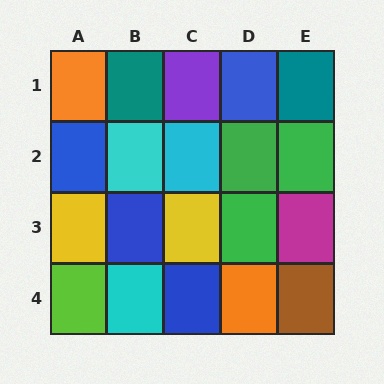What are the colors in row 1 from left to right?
Orange, teal, purple, blue, teal.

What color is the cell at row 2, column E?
Green.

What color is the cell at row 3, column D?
Green.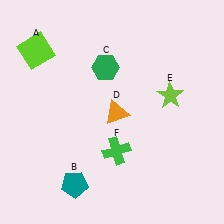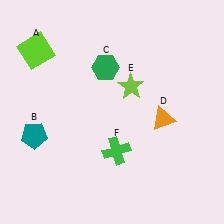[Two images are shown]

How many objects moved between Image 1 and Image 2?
3 objects moved between the two images.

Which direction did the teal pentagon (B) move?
The teal pentagon (B) moved up.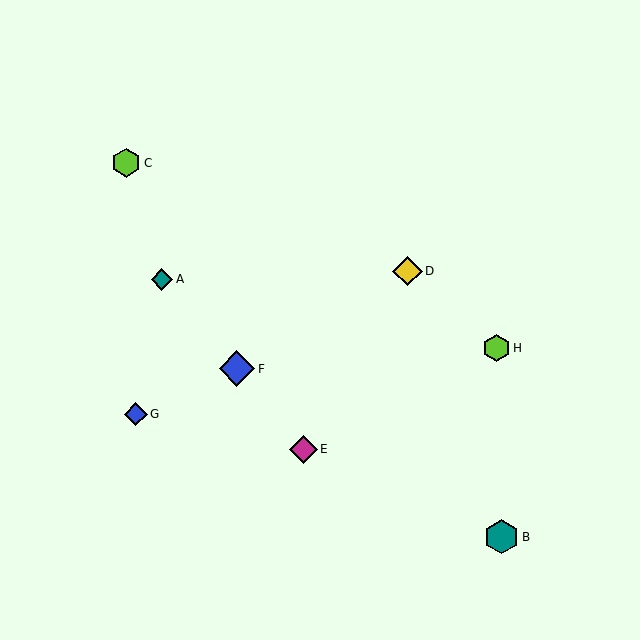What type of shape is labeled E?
Shape E is a magenta diamond.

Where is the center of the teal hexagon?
The center of the teal hexagon is at (502, 537).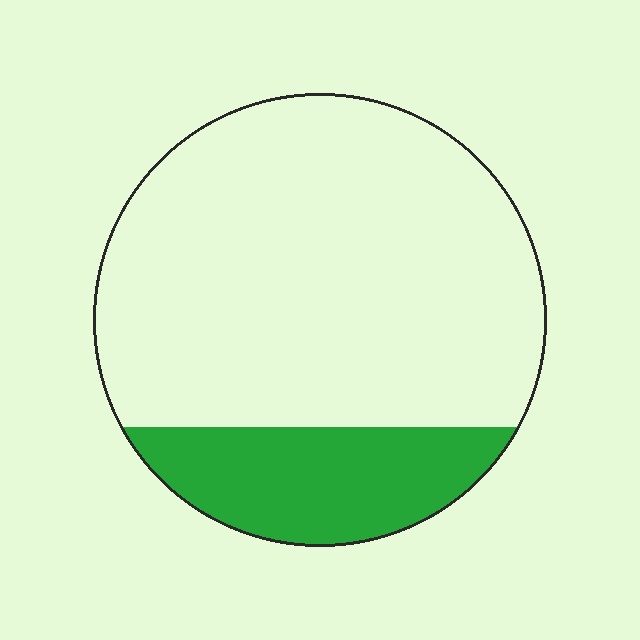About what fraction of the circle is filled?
About one fifth (1/5).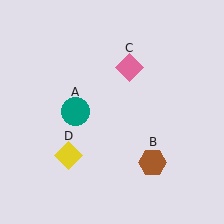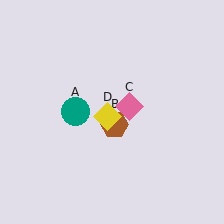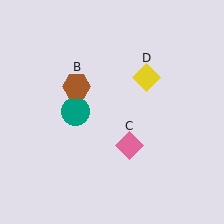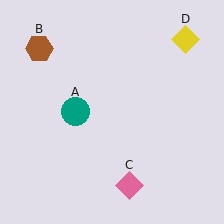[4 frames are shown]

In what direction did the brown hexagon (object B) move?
The brown hexagon (object B) moved up and to the left.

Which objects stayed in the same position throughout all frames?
Teal circle (object A) remained stationary.